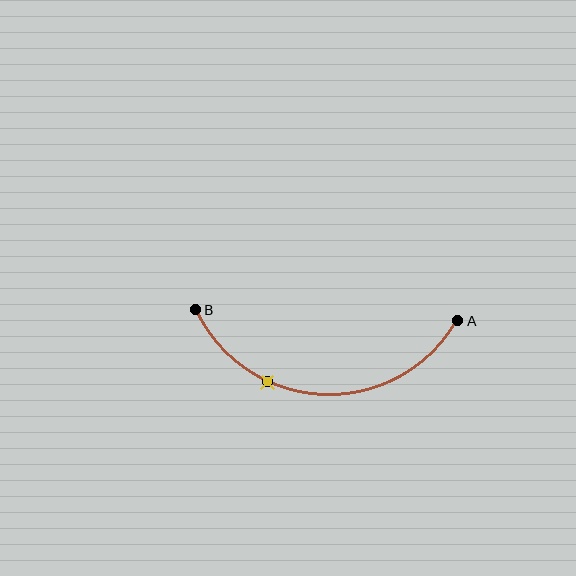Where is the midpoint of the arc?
The arc midpoint is the point on the curve farthest from the straight line joining A and B. It sits below that line.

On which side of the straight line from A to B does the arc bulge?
The arc bulges below the straight line connecting A and B.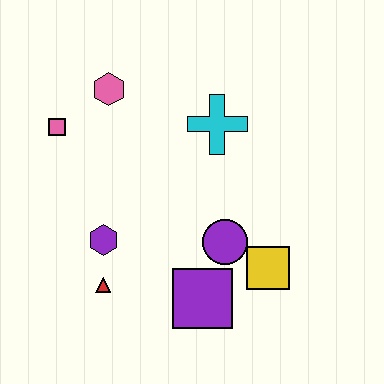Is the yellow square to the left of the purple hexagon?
No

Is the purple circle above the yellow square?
Yes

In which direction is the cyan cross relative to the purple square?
The cyan cross is above the purple square.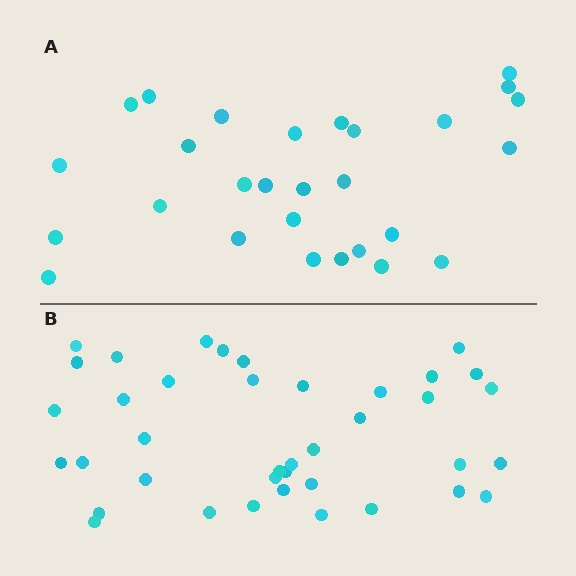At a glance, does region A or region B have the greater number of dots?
Region B (the bottom region) has more dots.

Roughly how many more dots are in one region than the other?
Region B has roughly 12 or so more dots than region A.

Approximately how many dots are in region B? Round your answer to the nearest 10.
About 40 dots. (The exact count is 39, which rounds to 40.)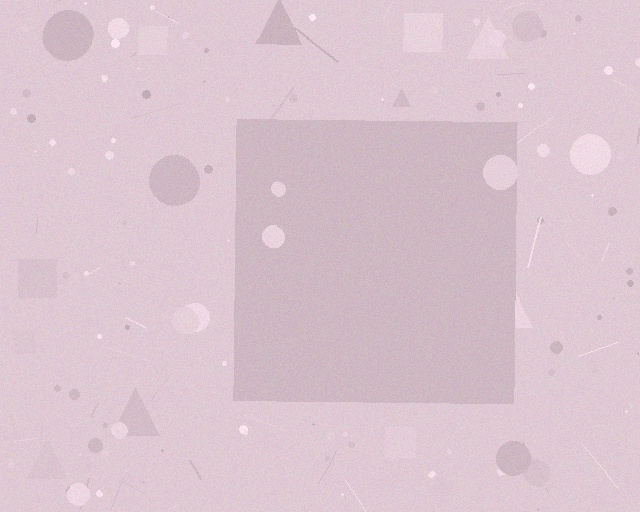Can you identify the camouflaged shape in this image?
The camouflaged shape is a square.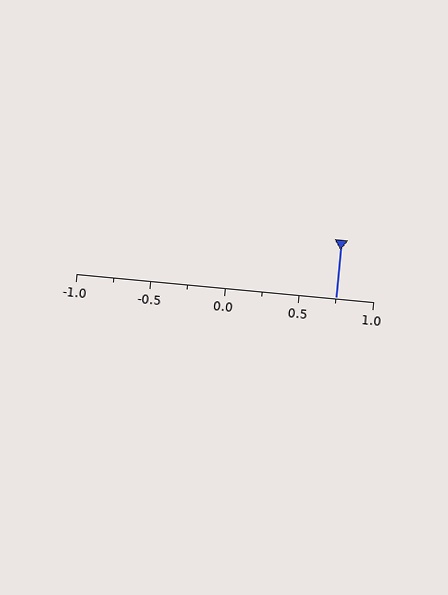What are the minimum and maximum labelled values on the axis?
The axis runs from -1.0 to 1.0.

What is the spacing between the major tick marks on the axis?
The major ticks are spaced 0.5 apart.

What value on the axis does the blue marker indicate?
The marker indicates approximately 0.75.